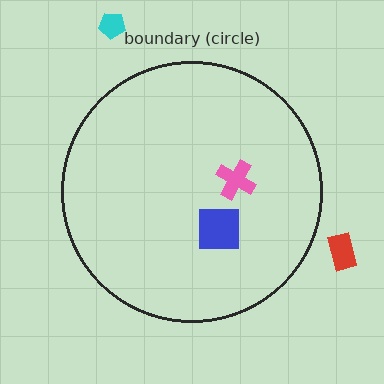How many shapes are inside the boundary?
2 inside, 2 outside.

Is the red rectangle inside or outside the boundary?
Outside.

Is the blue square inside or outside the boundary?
Inside.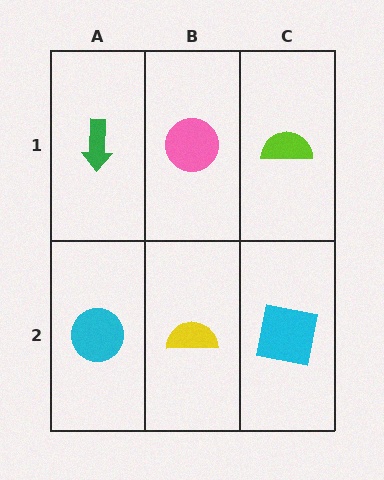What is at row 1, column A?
A green arrow.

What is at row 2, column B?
A yellow semicircle.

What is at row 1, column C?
A lime semicircle.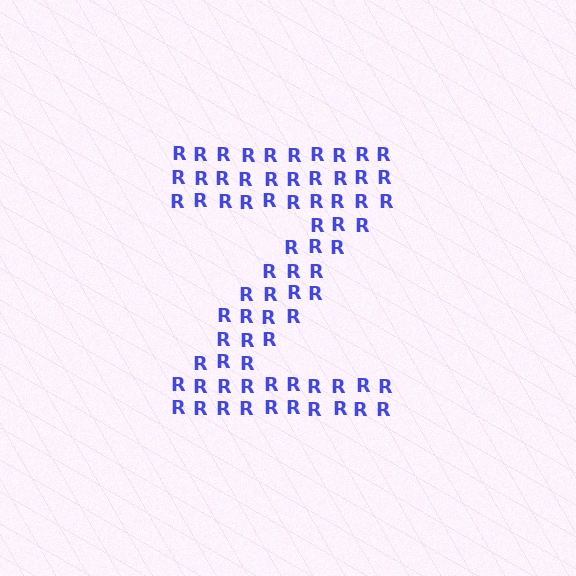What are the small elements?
The small elements are letter R's.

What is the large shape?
The large shape is the letter Z.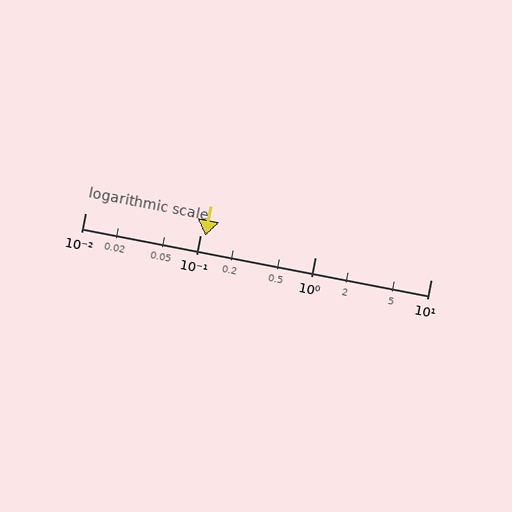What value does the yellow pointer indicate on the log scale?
The pointer indicates approximately 0.11.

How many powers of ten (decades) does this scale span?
The scale spans 3 decades, from 0.01 to 10.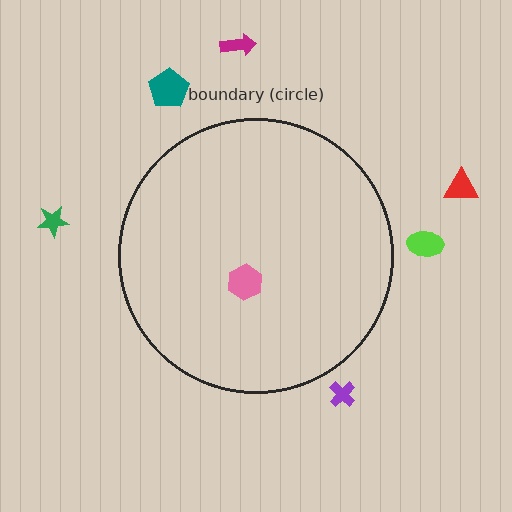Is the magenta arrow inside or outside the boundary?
Outside.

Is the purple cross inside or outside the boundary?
Outside.